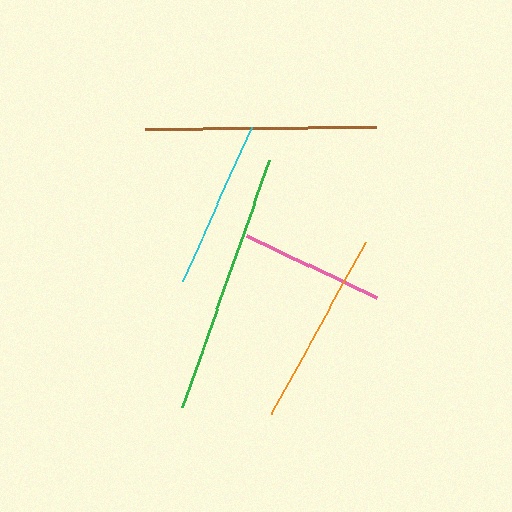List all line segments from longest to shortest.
From longest to shortest: green, brown, orange, cyan, pink.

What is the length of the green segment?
The green segment is approximately 262 pixels long.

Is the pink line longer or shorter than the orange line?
The orange line is longer than the pink line.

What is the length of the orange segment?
The orange segment is approximately 196 pixels long.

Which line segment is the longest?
The green line is the longest at approximately 262 pixels.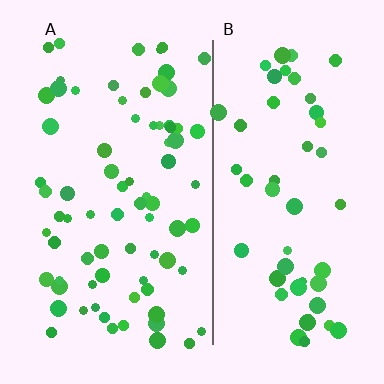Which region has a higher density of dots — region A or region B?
A (the left).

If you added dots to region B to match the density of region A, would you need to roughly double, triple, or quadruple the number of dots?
Approximately double.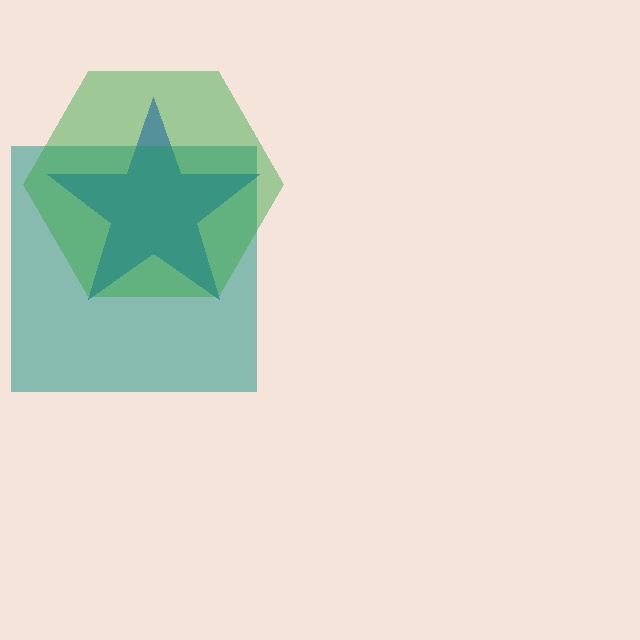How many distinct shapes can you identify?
There are 3 distinct shapes: a blue star, a teal square, a green hexagon.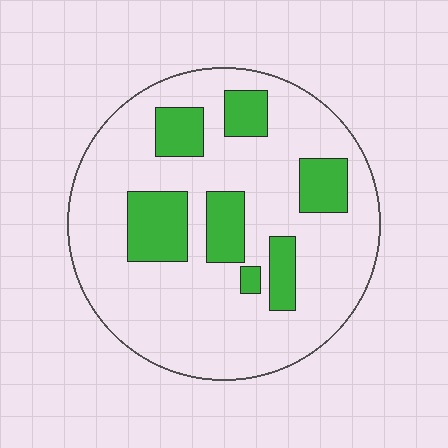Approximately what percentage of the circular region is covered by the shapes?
Approximately 20%.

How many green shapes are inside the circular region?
7.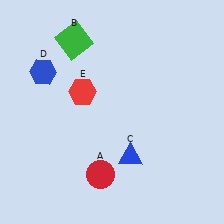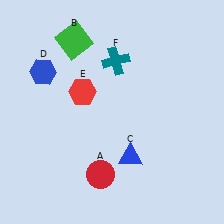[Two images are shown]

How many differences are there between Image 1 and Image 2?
There is 1 difference between the two images.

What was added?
A teal cross (F) was added in Image 2.